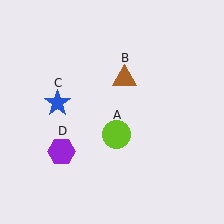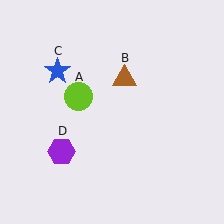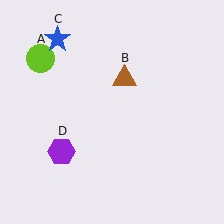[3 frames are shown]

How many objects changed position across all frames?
2 objects changed position: lime circle (object A), blue star (object C).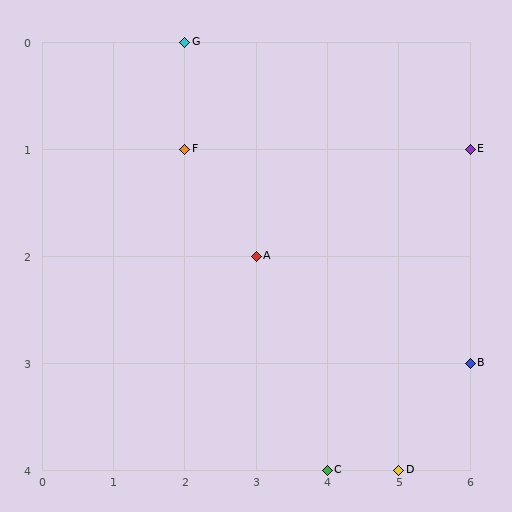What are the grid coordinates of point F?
Point F is at grid coordinates (2, 1).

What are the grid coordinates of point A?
Point A is at grid coordinates (3, 2).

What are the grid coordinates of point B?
Point B is at grid coordinates (6, 3).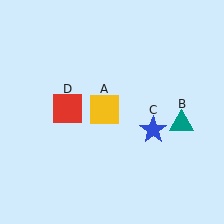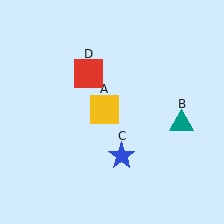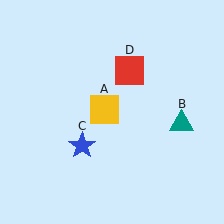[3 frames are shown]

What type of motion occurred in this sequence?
The blue star (object C), red square (object D) rotated clockwise around the center of the scene.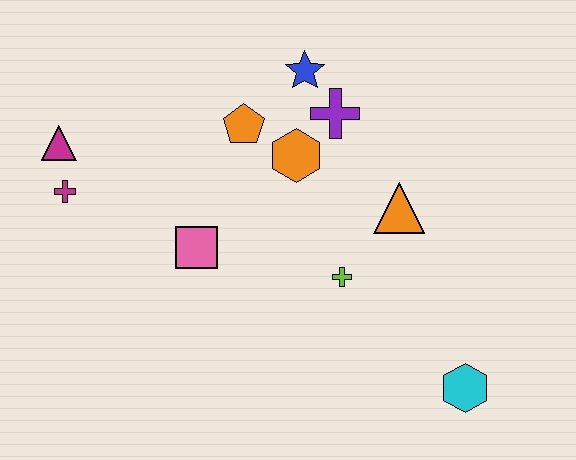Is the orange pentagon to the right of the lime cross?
No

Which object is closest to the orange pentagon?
The orange hexagon is closest to the orange pentagon.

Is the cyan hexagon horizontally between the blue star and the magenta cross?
No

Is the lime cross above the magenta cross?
No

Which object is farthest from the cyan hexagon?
The magenta triangle is farthest from the cyan hexagon.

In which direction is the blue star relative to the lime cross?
The blue star is above the lime cross.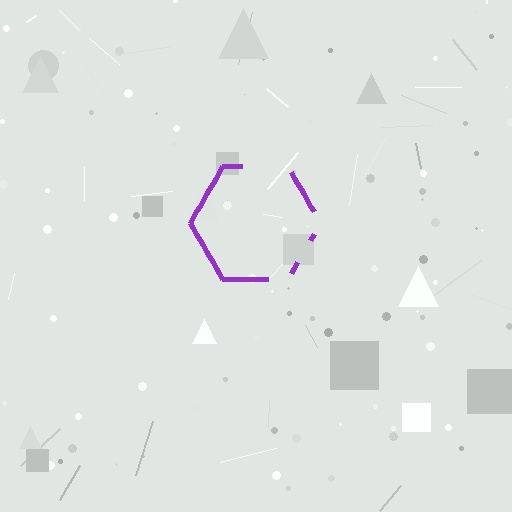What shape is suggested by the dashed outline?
The dashed outline suggests a hexagon.